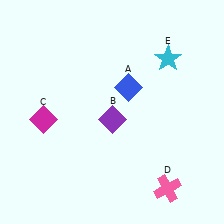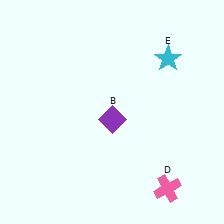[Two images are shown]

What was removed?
The blue diamond (A), the magenta diamond (C) were removed in Image 2.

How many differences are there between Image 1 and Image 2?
There are 2 differences between the two images.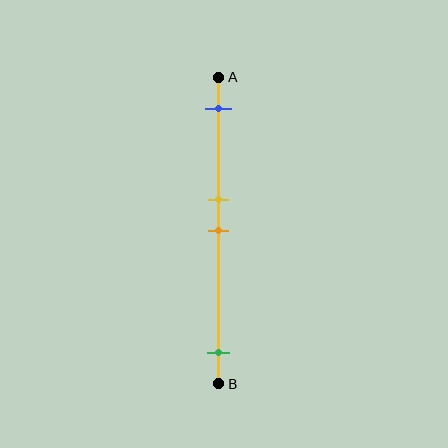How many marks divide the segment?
There are 4 marks dividing the segment.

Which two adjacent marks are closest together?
The yellow and orange marks are the closest adjacent pair.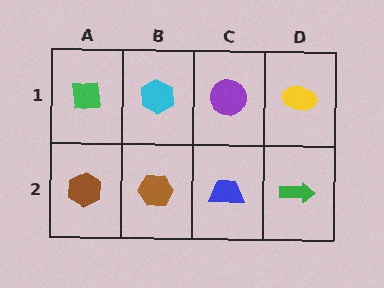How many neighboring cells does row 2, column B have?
3.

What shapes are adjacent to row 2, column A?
A green square (row 1, column A), a brown hexagon (row 2, column B).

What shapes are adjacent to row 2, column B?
A cyan hexagon (row 1, column B), a brown hexagon (row 2, column A), a blue trapezoid (row 2, column C).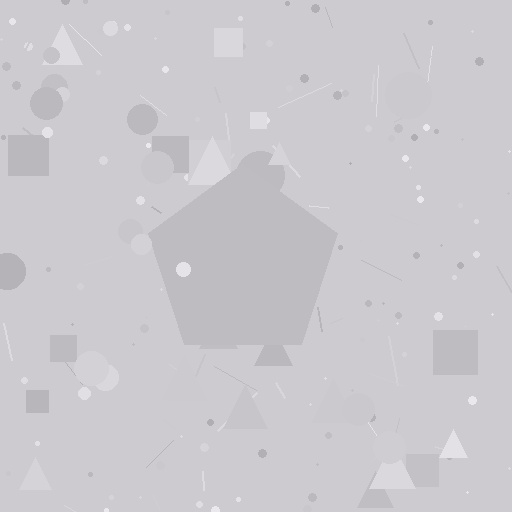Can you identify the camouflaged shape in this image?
The camouflaged shape is a pentagon.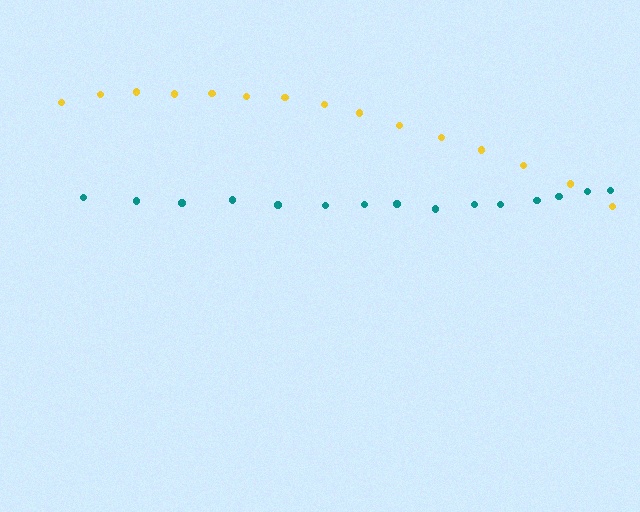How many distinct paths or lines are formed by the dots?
There are 2 distinct paths.